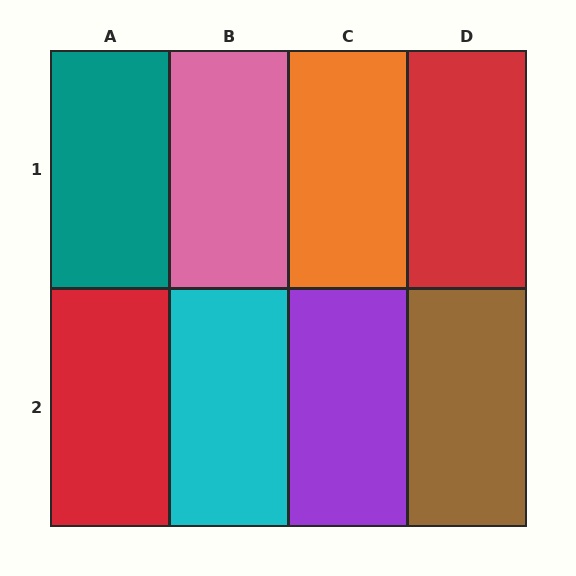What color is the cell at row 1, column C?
Orange.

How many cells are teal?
1 cell is teal.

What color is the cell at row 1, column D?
Red.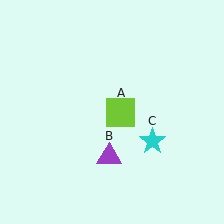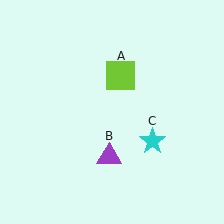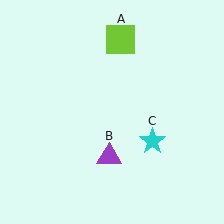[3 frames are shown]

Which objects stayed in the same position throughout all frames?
Purple triangle (object B) and cyan star (object C) remained stationary.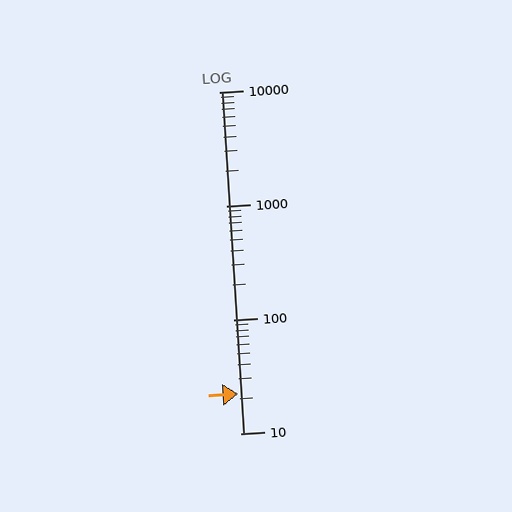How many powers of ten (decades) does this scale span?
The scale spans 3 decades, from 10 to 10000.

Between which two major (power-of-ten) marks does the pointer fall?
The pointer is between 10 and 100.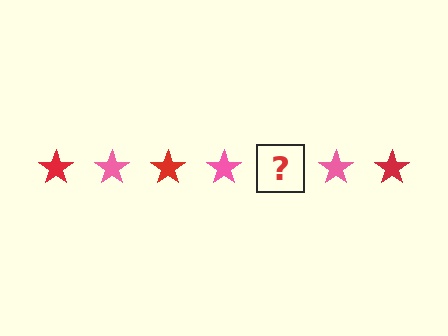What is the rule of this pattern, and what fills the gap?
The rule is that the pattern cycles through red, pink stars. The gap should be filled with a red star.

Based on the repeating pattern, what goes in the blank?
The blank should be a red star.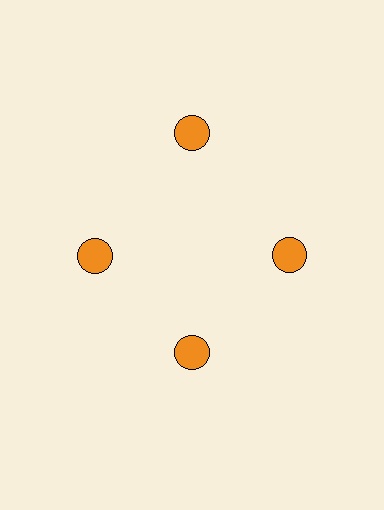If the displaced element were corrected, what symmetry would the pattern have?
It would have 4-fold rotational symmetry — the pattern would map onto itself every 90 degrees.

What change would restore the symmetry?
The symmetry would be restored by moving it inward, back onto the ring so that all 4 circles sit at equal angles and equal distance from the center.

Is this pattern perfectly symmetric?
No. The 4 orange circles are arranged in a ring, but one element near the 12 o'clock position is pushed outward from the center, breaking the 4-fold rotational symmetry.